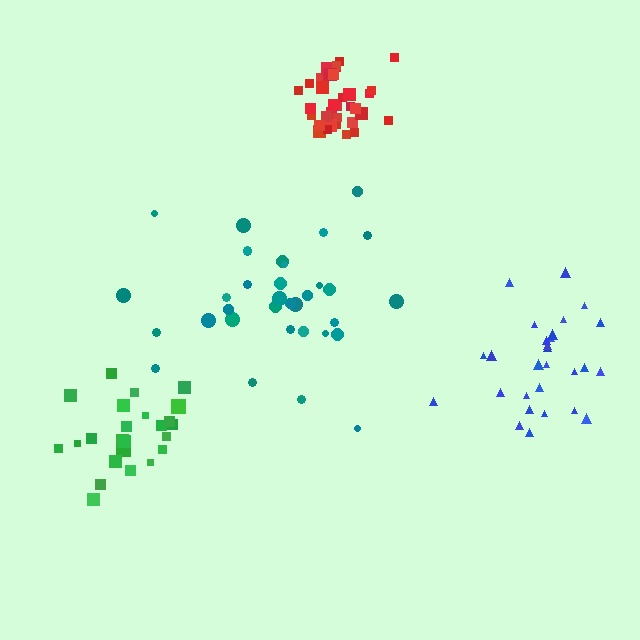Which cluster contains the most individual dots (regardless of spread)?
Red (35).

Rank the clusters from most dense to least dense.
red, green, blue, teal.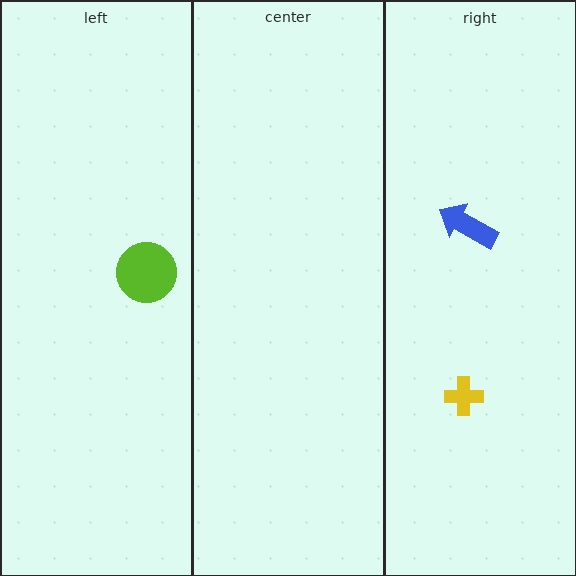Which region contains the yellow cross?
The right region.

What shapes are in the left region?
The lime circle.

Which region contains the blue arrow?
The right region.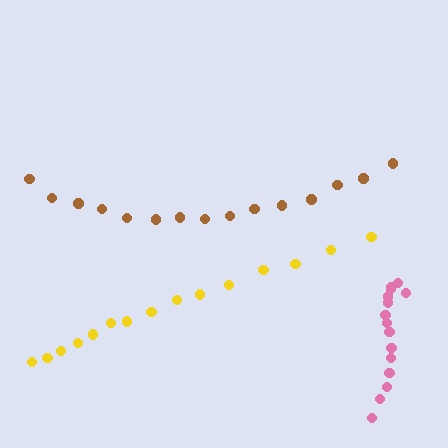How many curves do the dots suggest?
There are 3 distinct paths.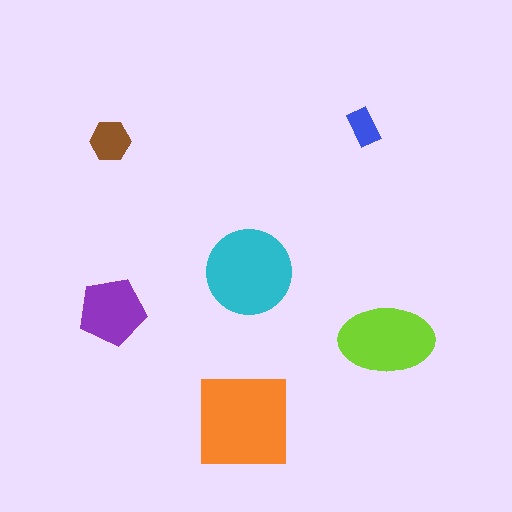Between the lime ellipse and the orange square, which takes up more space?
The orange square.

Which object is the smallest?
The blue rectangle.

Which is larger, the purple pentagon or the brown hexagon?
The purple pentagon.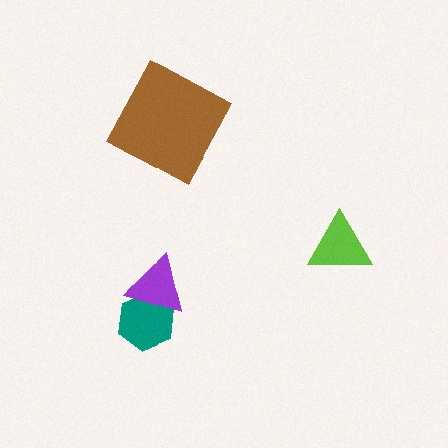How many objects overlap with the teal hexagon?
1 object overlaps with the teal hexagon.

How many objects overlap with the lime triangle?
0 objects overlap with the lime triangle.